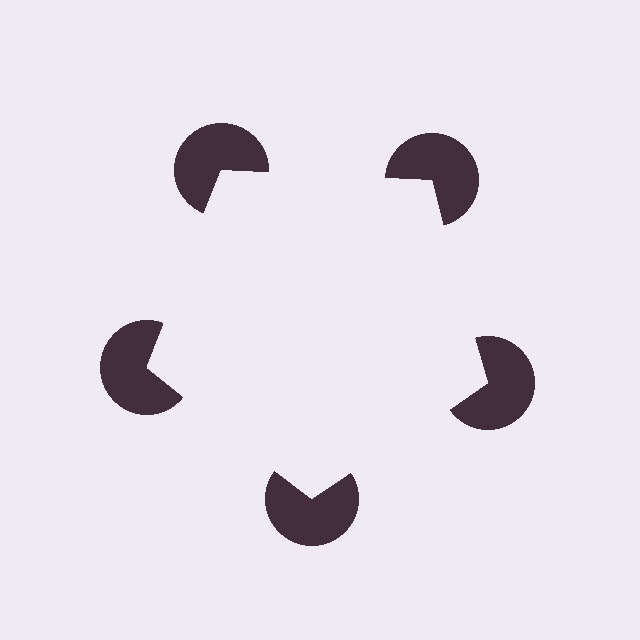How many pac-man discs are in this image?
There are 5 — one at each vertex of the illusory pentagon.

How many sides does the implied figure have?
5 sides.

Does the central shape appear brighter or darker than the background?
It typically appears slightly brighter than the background, even though no actual brightness change is drawn.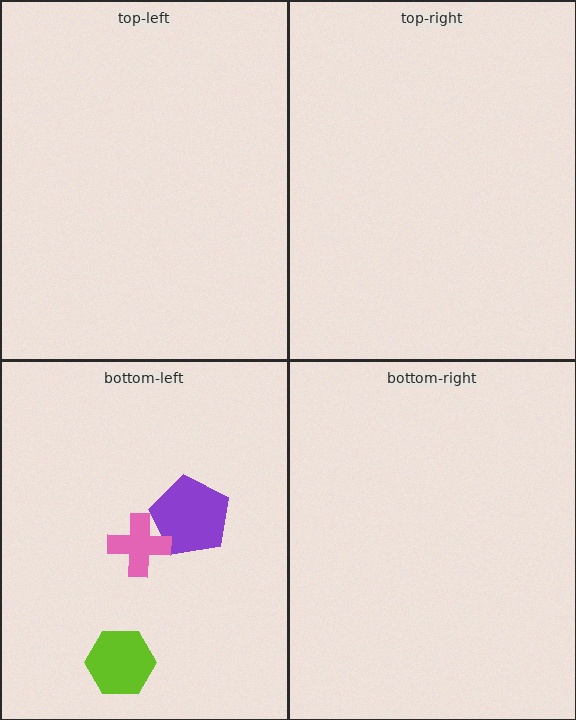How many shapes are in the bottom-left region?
3.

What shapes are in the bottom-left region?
The purple pentagon, the lime hexagon, the pink cross.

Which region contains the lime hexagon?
The bottom-left region.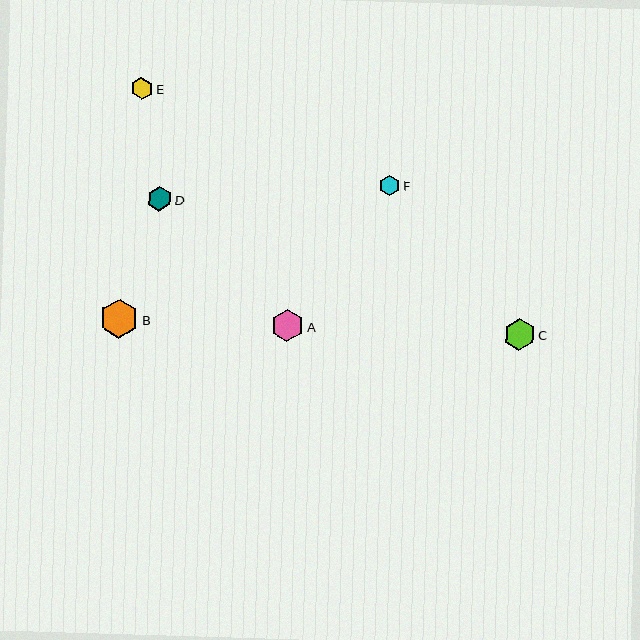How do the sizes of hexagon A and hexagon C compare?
Hexagon A and hexagon C are approximately the same size.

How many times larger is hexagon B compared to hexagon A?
Hexagon B is approximately 1.2 times the size of hexagon A.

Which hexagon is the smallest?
Hexagon F is the smallest with a size of approximately 21 pixels.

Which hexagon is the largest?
Hexagon B is the largest with a size of approximately 39 pixels.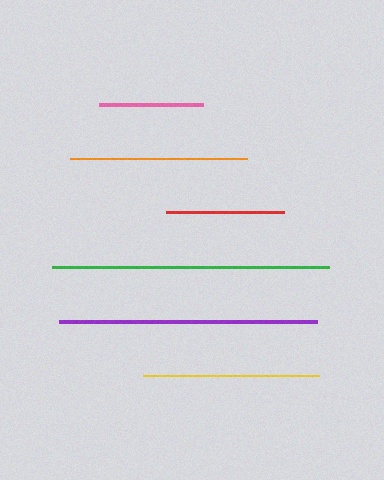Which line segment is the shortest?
The pink line is the shortest at approximately 104 pixels.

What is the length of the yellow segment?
The yellow segment is approximately 176 pixels long.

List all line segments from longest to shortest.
From longest to shortest: green, purple, orange, yellow, red, pink.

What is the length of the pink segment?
The pink segment is approximately 104 pixels long.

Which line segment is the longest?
The green line is the longest at approximately 278 pixels.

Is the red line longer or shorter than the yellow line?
The yellow line is longer than the red line.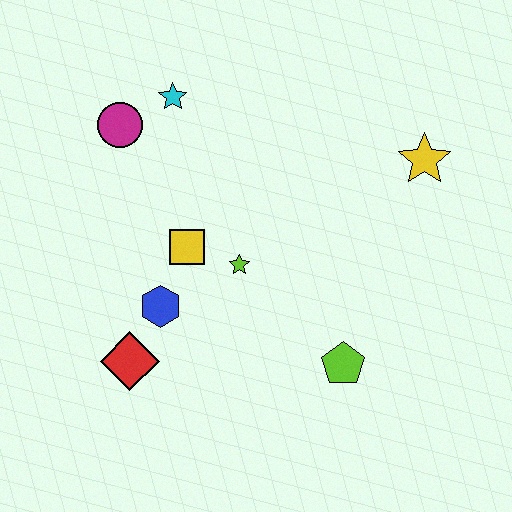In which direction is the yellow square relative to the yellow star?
The yellow square is to the left of the yellow star.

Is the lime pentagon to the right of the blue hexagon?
Yes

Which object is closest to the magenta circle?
The cyan star is closest to the magenta circle.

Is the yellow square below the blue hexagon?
No